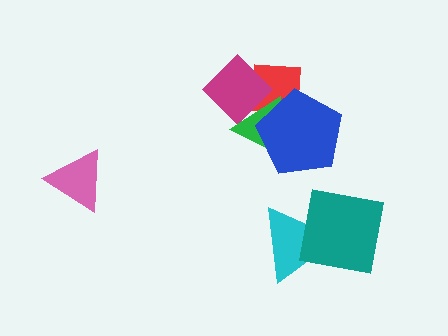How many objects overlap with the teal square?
1 object overlaps with the teal square.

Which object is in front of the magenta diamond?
The green triangle is in front of the magenta diamond.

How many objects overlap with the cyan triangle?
1 object overlaps with the cyan triangle.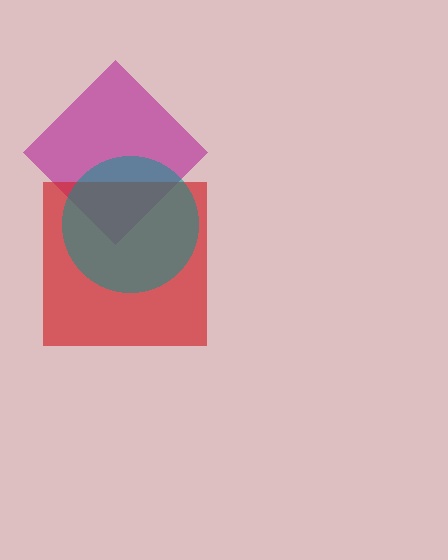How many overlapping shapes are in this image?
There are 3 overlapping shapes in the image.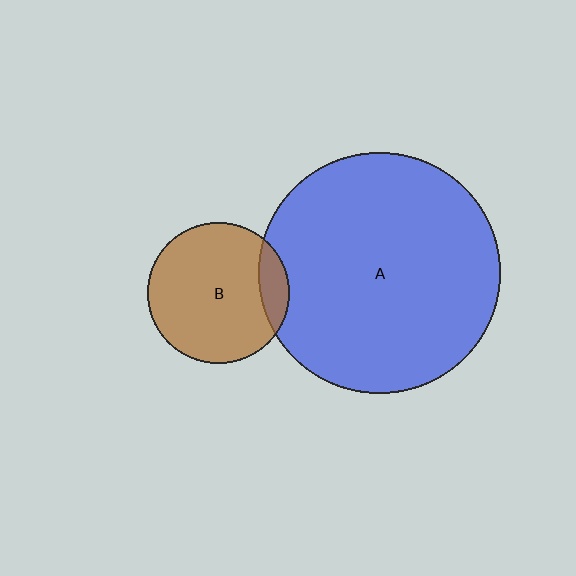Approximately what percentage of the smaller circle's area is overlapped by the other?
Approximately 10%.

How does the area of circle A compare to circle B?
Approximately 2.9 times.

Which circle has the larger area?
Circle A (blue).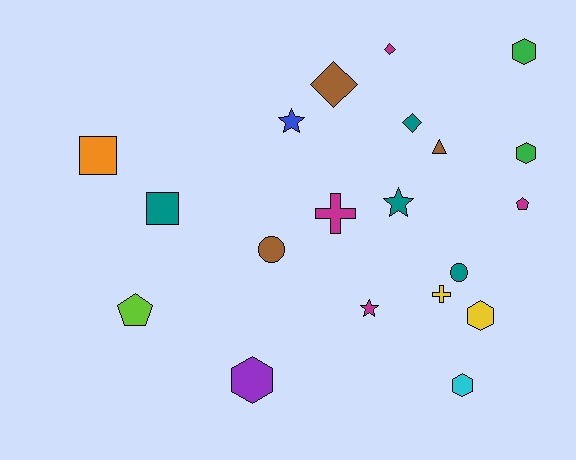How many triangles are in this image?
There is 1 triangle.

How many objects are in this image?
There are 20 objects.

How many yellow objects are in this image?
There are 2 yellow objects.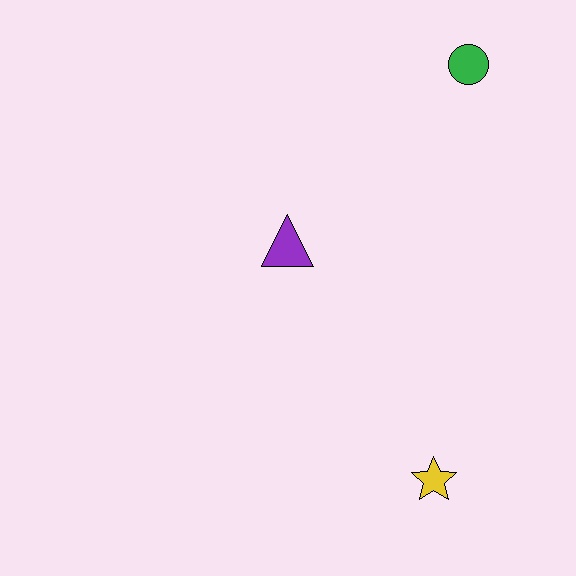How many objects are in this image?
There are 3 objects.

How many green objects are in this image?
There is 1 green object.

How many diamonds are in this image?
There are no diamonds.